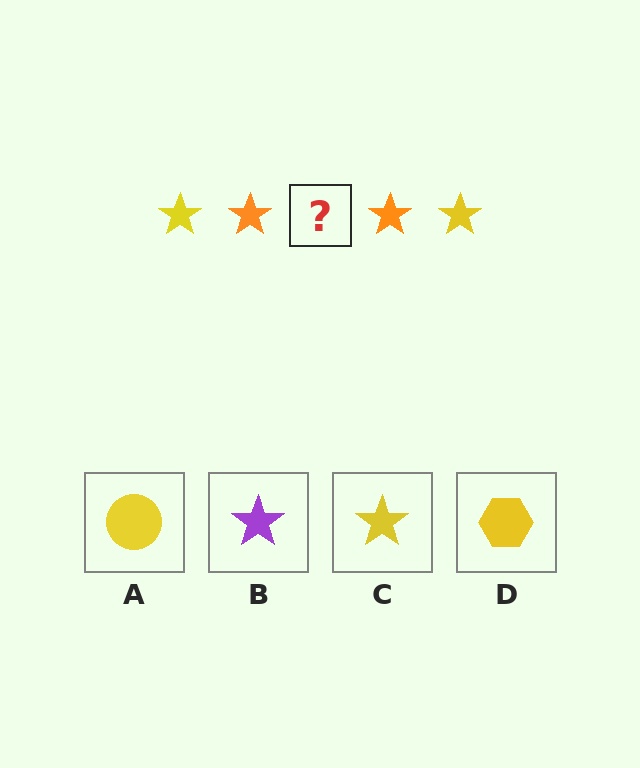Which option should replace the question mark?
Option C.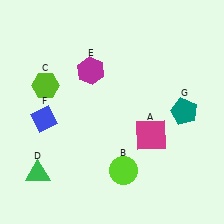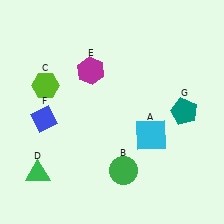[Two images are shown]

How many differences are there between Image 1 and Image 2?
There are 2 differences between the two images.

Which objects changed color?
A changed from magenta to cyan. B changed from lime to green.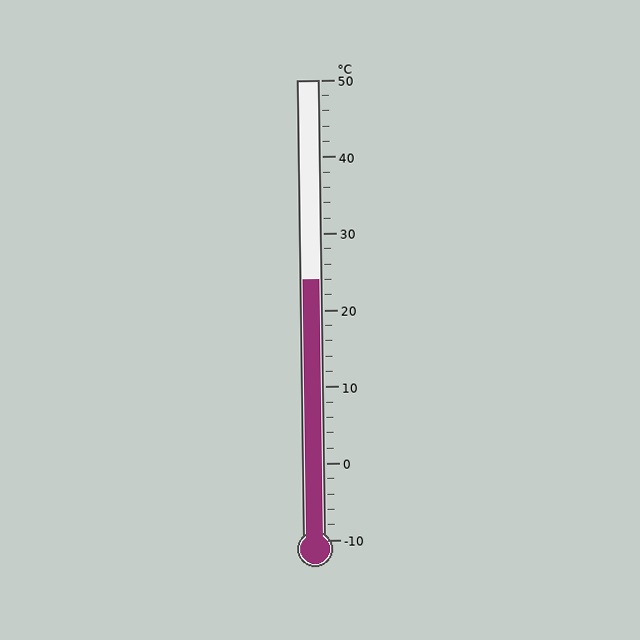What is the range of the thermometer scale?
The thermometer scale ranges from -10°C to 50°C.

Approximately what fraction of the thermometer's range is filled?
The thermometer is filled to approximately 55% of its range.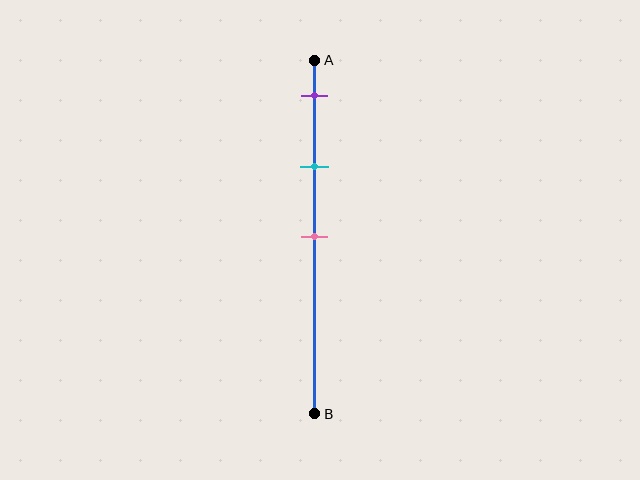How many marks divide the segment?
There are 3 marks dividing the segment.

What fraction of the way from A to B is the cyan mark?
The cyan mark is approximately 30% (0.3) of the way from A to B.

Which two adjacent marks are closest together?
The purple and cyan marks are the closest adjacent pair.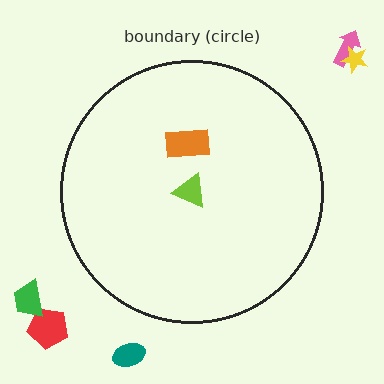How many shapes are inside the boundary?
2 inside, 5 outside.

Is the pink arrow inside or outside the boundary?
Outside.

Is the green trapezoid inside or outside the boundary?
Outside.